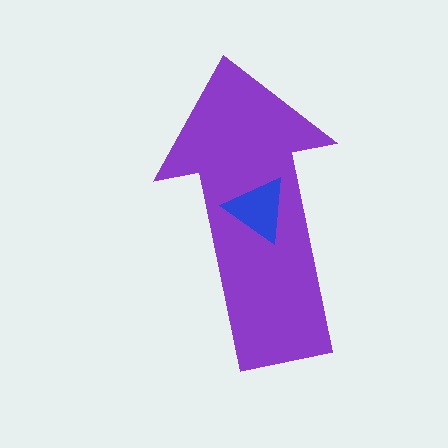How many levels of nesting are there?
2.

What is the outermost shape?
The purple arrow.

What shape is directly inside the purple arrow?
The blue triangle.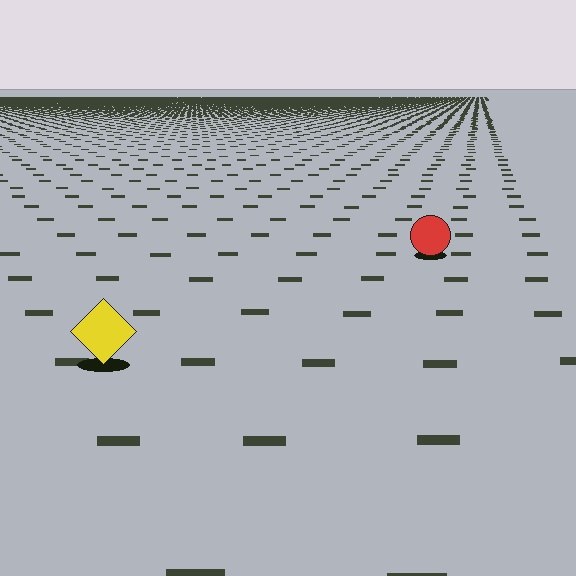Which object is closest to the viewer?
The yellow diamond is closest. The texture marks near it are larger and more spread out.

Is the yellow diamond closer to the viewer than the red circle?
Yes. The yellow diamond is closer — you can tell from the texture gradient: the ground texture is coarser near it.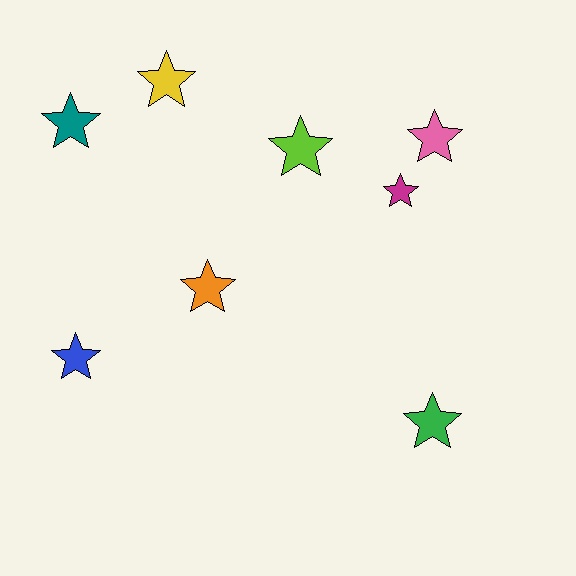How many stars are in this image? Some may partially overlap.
There are 8 stars.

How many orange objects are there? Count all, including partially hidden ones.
There is 1 orange object.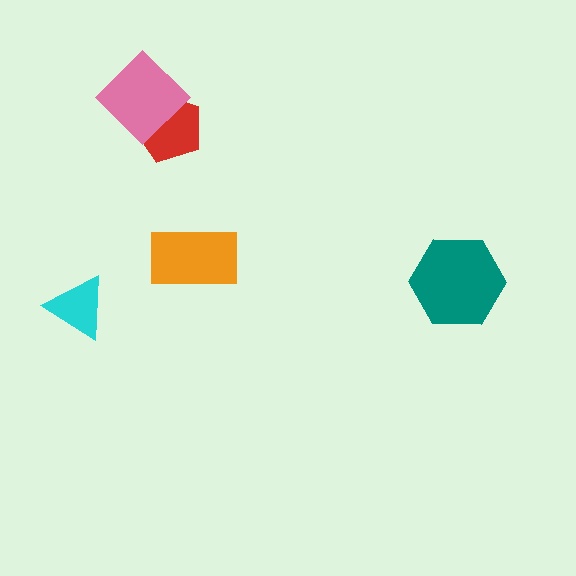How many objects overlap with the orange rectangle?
0 objects overlap with the orange rectangle.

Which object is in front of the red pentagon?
The pink diamond is in front of the red pentagon.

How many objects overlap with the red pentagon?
1 object overlaps with the red pentagon.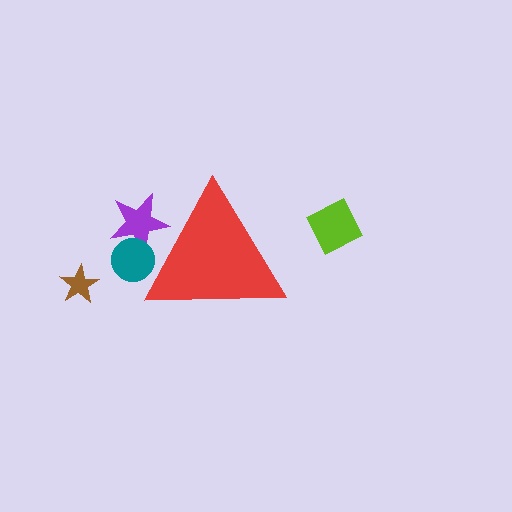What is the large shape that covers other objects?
A red triangle.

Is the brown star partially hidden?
No, the brown star is fully visible.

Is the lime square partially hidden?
No, the lime square is fully visible.